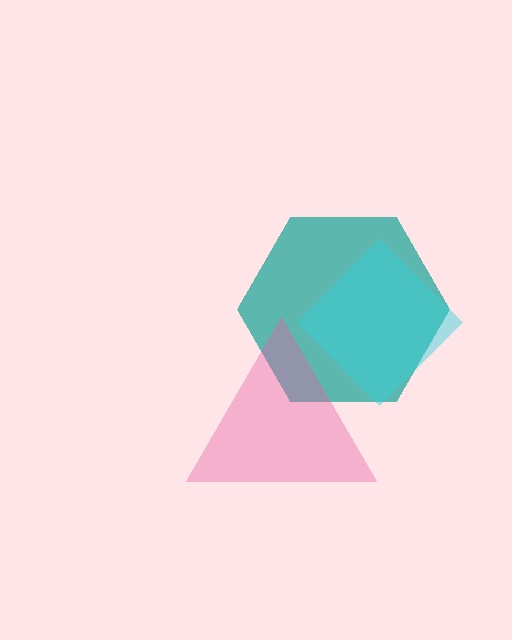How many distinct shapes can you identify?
There are 3 distinct shapes: a teal hexagon, a cyan diamond, a pink triangle.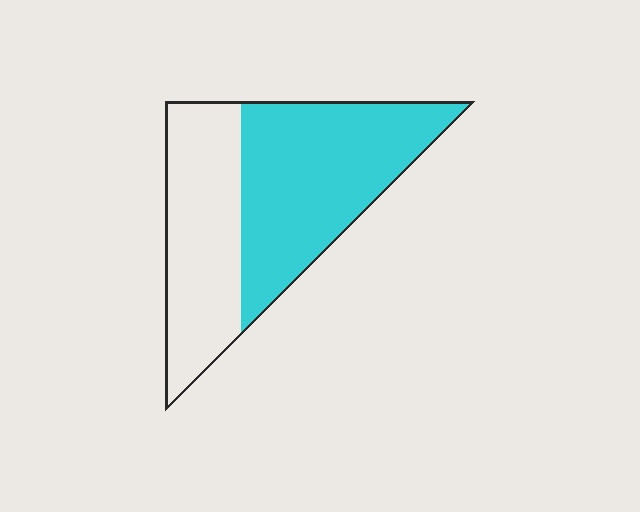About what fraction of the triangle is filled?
About three fifths (3/5).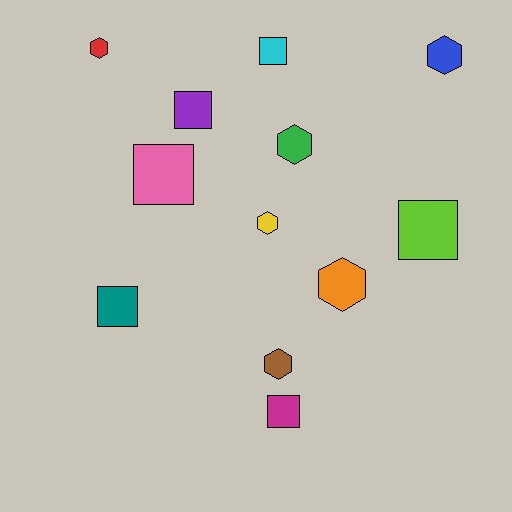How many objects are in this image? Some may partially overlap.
There are 12 objects.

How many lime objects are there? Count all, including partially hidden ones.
There is 1 lime object.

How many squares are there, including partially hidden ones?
There are 6 squares.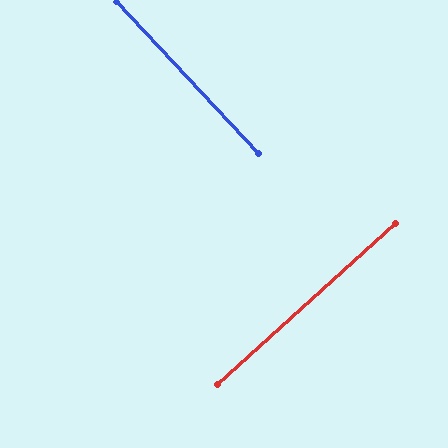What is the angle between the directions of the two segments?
Approximately 89 degrees.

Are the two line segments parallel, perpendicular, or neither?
Perpendicular — they meet at approximately 89°.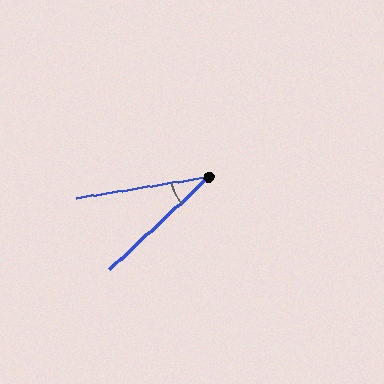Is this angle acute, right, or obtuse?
It is acute.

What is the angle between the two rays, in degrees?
Approximately 34 degrees.